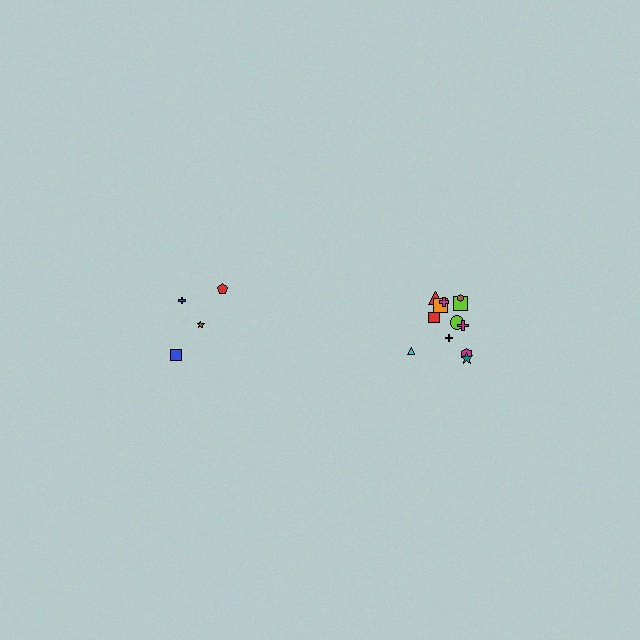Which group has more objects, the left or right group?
The right group.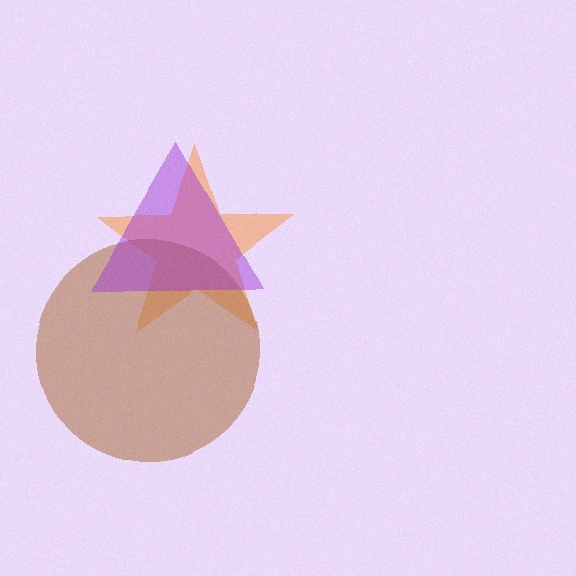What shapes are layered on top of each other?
The layered shapes are: an orange star, a brown circle, a purple triangle.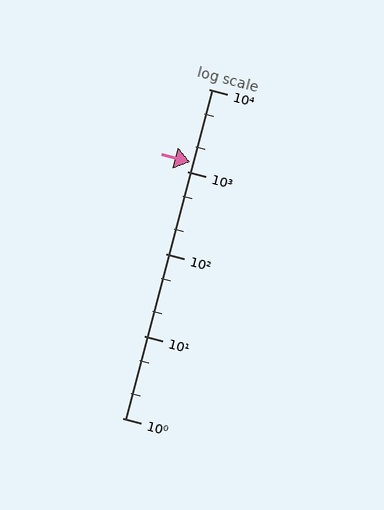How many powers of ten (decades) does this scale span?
The scale spans 4 decades, from 1 to 10000.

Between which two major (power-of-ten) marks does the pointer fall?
The pointer is between 1000 and 10000.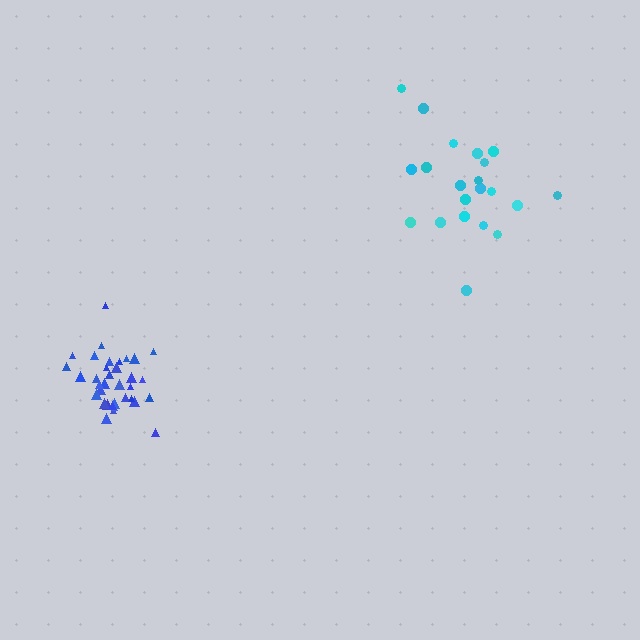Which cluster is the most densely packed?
Blue.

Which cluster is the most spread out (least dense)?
Cyan.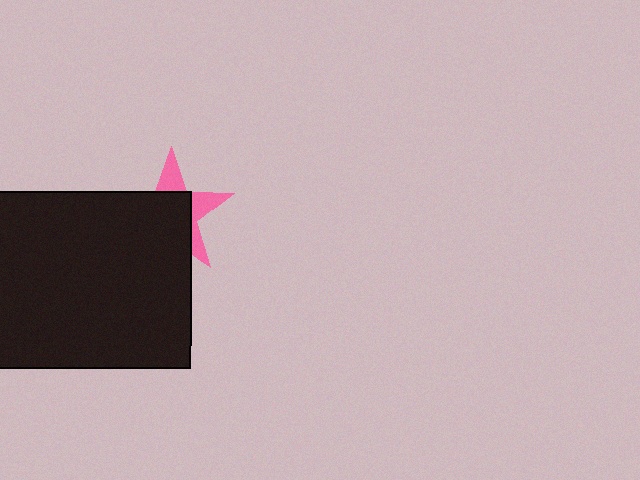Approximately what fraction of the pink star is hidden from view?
Roughly 65% of the pink star is hidden behind the black rectangle.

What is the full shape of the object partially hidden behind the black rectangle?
The partially hidden object is a pink star.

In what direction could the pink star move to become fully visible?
The pink star could move toward the upper-right. That would shift it out from behind the black rectangle entirely.